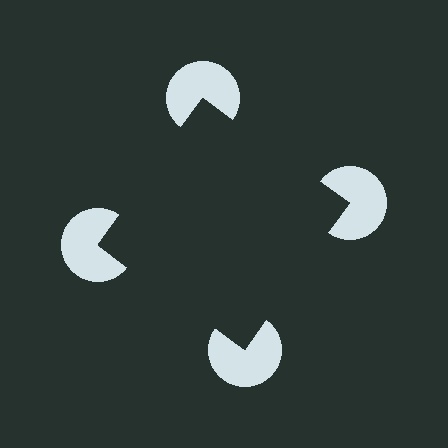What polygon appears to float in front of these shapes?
An illusory square — its edges are inferred from the aligned wedge cuts in the pac-man discs, not physically drawn.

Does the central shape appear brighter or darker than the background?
It typically appears slightly darker than the background, even though no actual brightness change is drawn.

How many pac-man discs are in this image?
There are 4 — one at each vertex of the illusory square.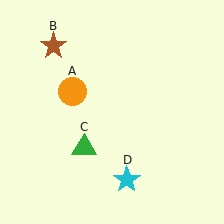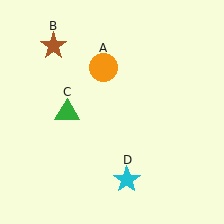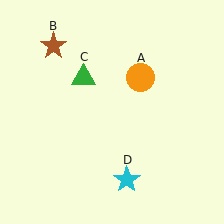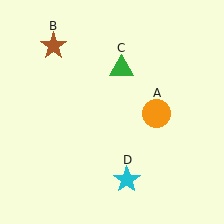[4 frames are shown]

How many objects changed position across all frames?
2 objects changed position: orange circle (object A), green triangle (object C).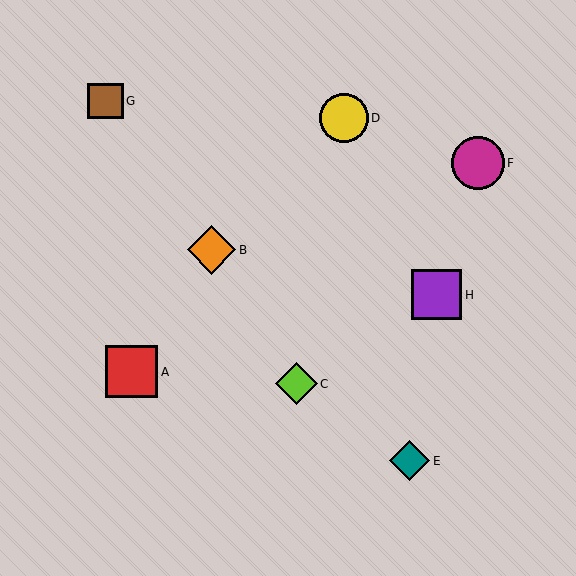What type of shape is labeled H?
Shape H is a purple square.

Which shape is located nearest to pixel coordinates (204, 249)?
The orange diamond (labeled B) at (211, 250) is nearest to that location.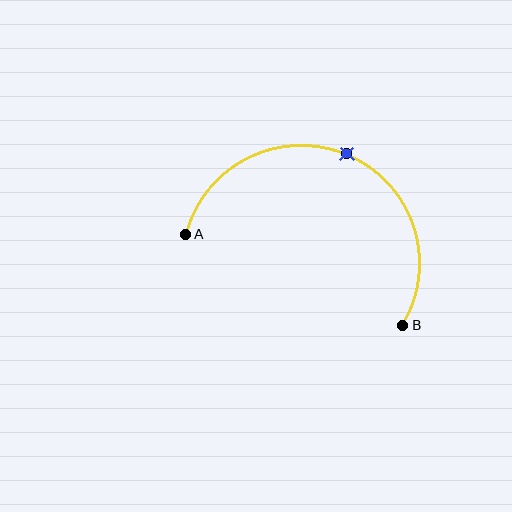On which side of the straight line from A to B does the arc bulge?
The arc bulges above the straight line connecting A and B.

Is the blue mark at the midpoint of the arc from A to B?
Yes. The blue mark lies on the arc at equal arc-length from both A and B — it is the arc midpoint.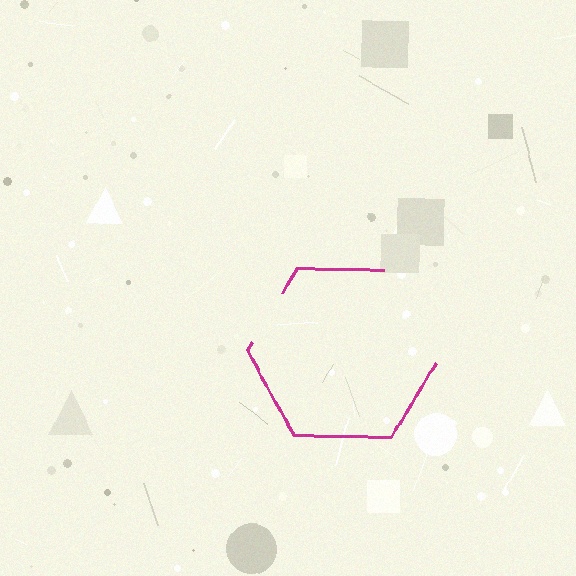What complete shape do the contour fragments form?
The contour fragments form a hexagon.